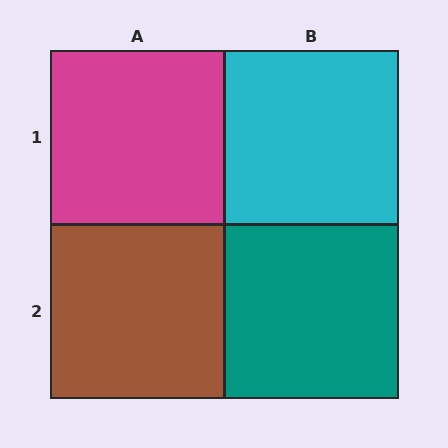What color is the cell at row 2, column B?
Teal.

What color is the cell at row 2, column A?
Brown.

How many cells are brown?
1 cell is brown.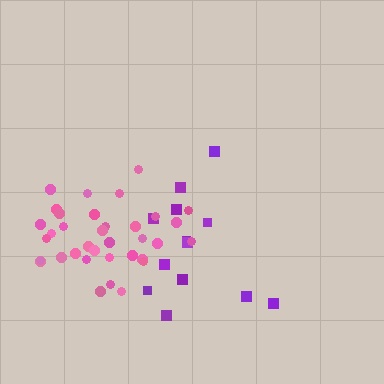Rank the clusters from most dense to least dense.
pink, purple.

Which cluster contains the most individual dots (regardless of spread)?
Pink (35).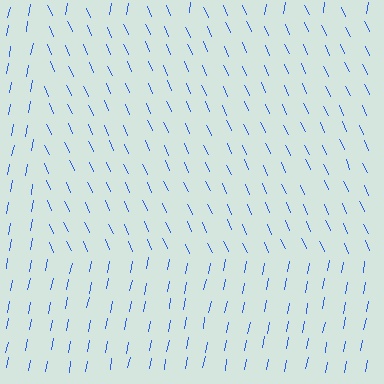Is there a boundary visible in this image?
Yes, there is a texture boundary formed by a change in line orientation.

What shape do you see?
I see a rectangle.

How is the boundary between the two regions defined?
The boundary is defined purely by a change in line orientation (approximately 35 degrees difference). All lines are the same color and thickness.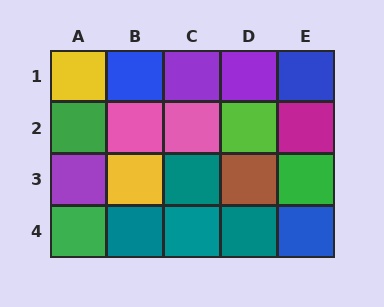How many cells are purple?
3 cells are purple.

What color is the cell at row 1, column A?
Yellow.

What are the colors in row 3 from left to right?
Purple, yellow, teal, brown, green.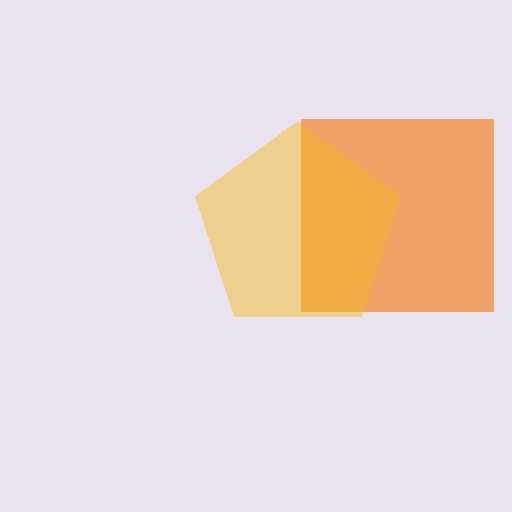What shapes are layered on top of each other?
The layered shapes are: an orange square, a yellow pentagon.